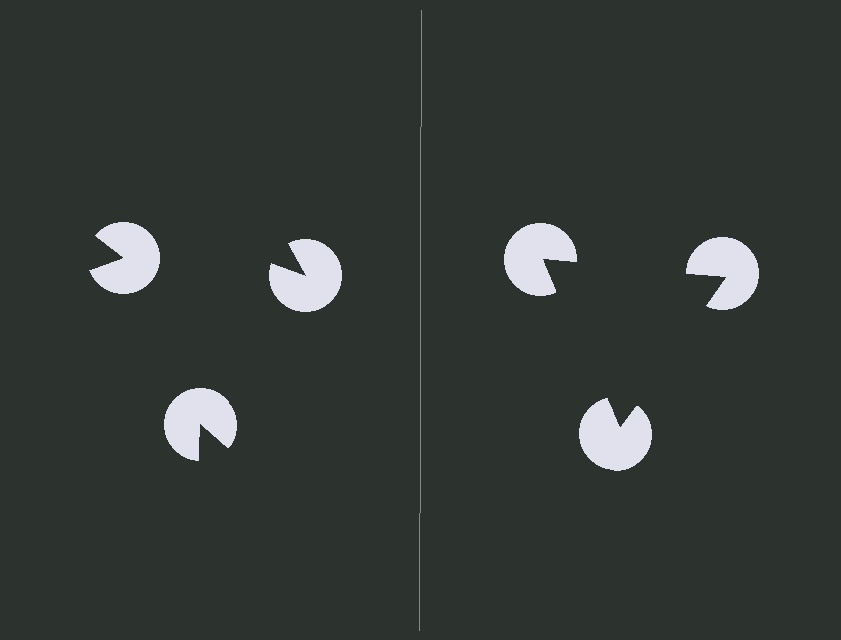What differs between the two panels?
The pac-man discs are positioned identically on both sides; only the wedge orientations differ. On the right they align to a triangle; on the left they are misaligned.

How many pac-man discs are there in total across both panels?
6 — 3 on each side.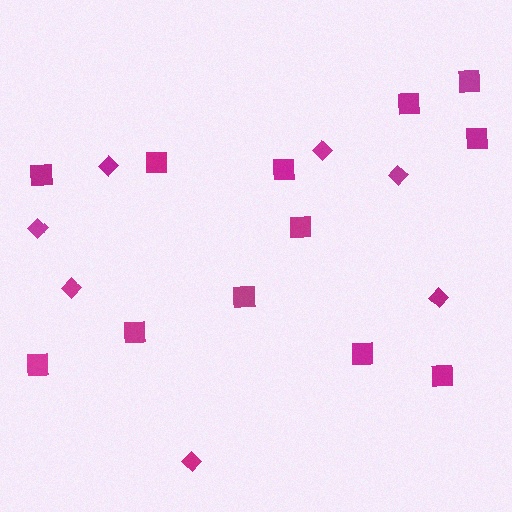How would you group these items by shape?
There are 2 groups: one group of diamonds (7) and one group of squares (12).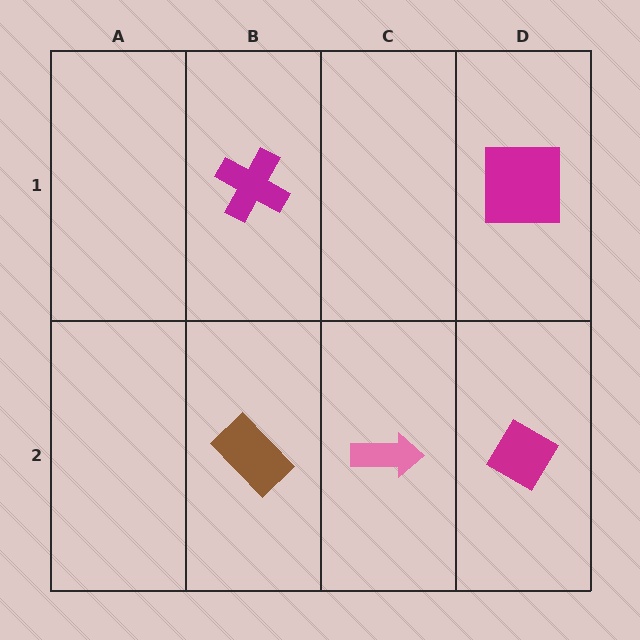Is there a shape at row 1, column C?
No, that cell is empty.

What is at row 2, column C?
A pink arrow.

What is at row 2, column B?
A brown rectangle.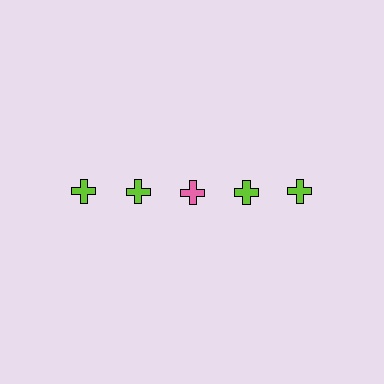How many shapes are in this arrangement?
There are 5 shapes arranged in a grid pattern.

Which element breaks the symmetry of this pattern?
The pink cross in the top row, center column breaks the symmetry. All other shapes are lime crosses.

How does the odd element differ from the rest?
It has a different color: pink instead of lime.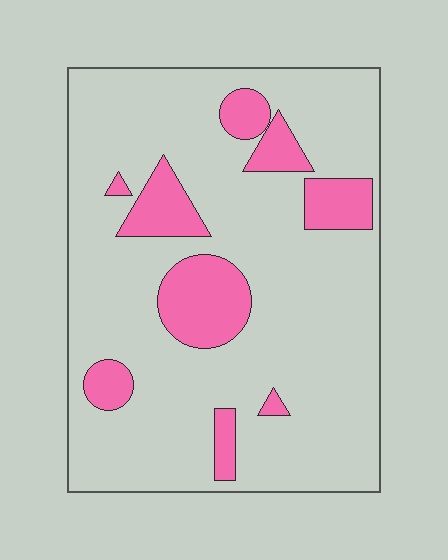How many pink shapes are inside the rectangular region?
9.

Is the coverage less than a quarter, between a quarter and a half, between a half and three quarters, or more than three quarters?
Less than a quarter.